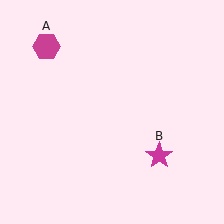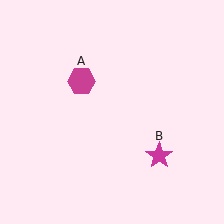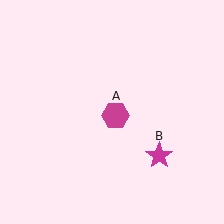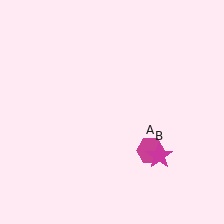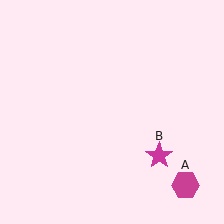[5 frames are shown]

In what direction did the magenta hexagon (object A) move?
The magenta hexagon (object A) moved down and to the right.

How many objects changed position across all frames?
1 object changed position: magenta hexagon (object A).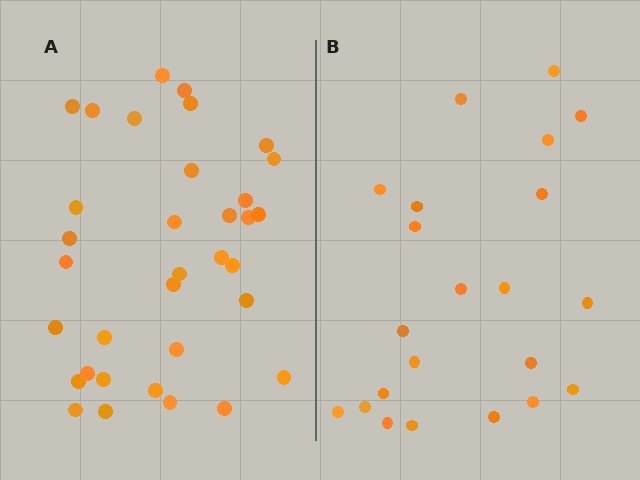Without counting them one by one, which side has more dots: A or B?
Region A (the left region) has more dots.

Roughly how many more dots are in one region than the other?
Region A has roughly 12 or so more dots than region B.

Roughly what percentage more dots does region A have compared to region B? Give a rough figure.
About 55% more.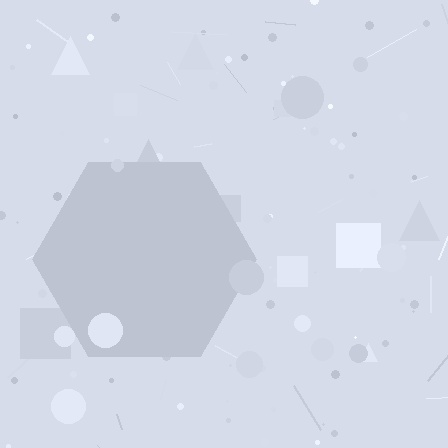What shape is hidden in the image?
A hexagon is hidden in the image.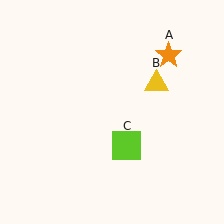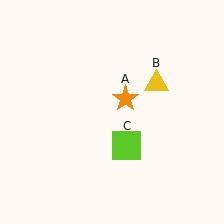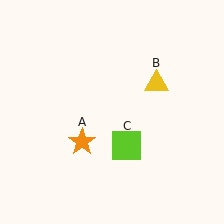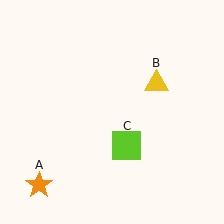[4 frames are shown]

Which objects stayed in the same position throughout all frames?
Yellow triangle (object B) and lime square (object C) remained stationary.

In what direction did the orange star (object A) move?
The orange star (object A) moved down and to the left.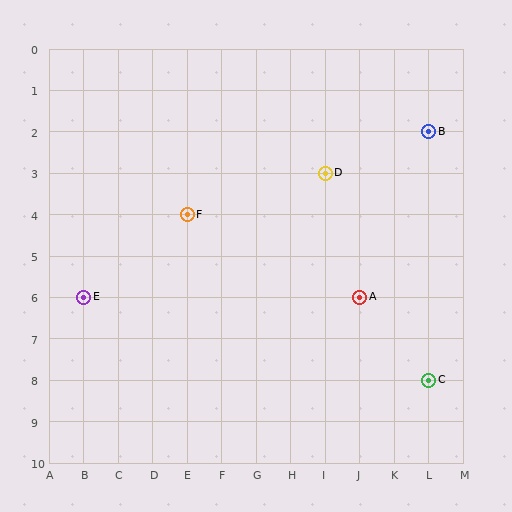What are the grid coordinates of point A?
Point A is at grid coordinates (J, 6).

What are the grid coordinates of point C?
Point C is at grid coordinates (L, 8).